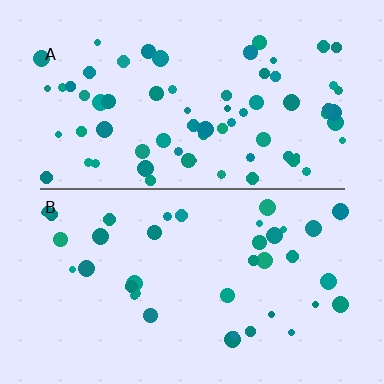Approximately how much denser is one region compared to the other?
Approximately 1.7× — region A over region B.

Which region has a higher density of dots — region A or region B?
A (the top).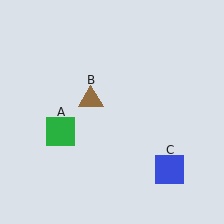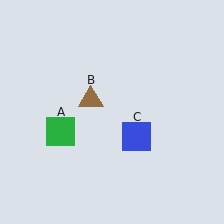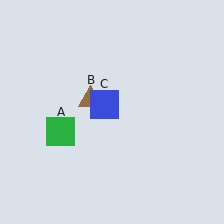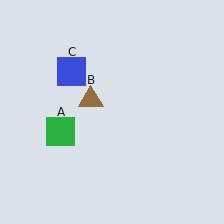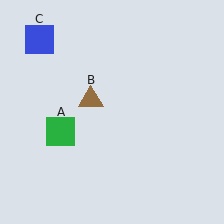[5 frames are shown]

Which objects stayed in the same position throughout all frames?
Green square (object A) and brown triangle (object B) remained stationary.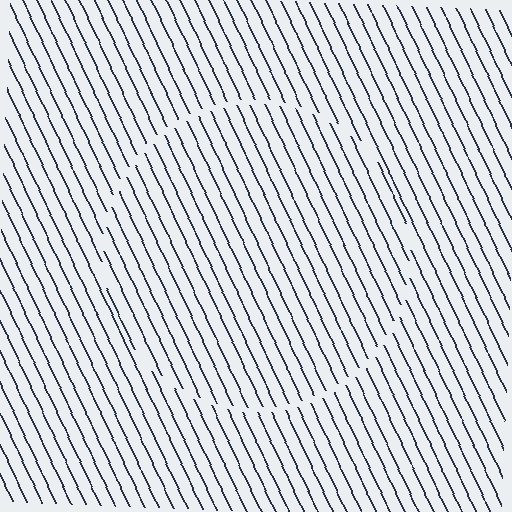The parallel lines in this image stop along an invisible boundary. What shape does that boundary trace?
An illusory circle. The interior of the shape contains the same grating, shifted by half a period — the contour is defined by the phase discontinuity where line-ends from the inner and outer gratings abut.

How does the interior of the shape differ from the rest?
The interior of the shape contains the same grating, shifted by half a period — the contour is defined by the phase discontinuity where line-ends from the inner and outer gratings abut.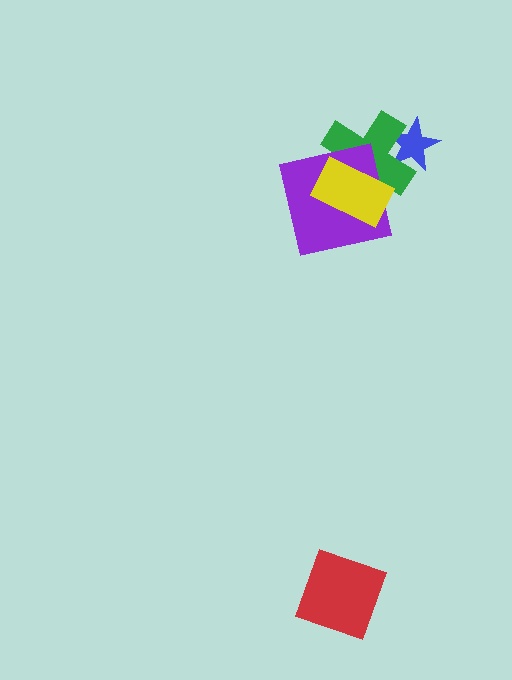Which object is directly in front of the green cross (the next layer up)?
The purple square is directly in front of the green cross.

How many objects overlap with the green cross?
3 objects overlap with the green cross.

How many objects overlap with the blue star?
1 object overlaps with the blue star.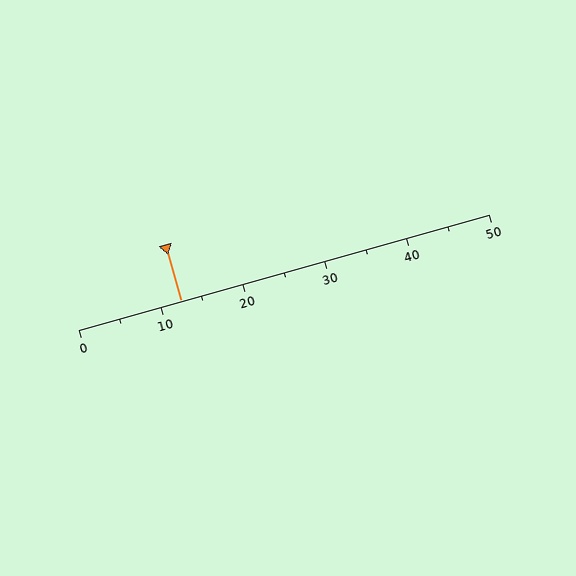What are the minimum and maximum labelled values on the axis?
The axis runs from 0 to 50.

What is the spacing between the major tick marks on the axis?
The major ticks are spaced 10 apart.